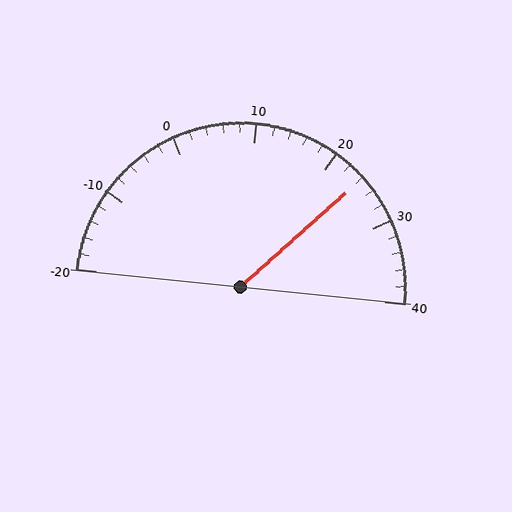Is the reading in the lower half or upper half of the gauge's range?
The reading is in the upper half of the range (-20 to 40).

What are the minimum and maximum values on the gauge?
The gauge ranges from -20 to 40.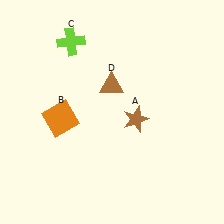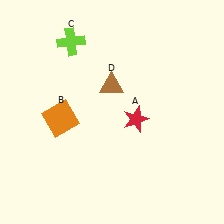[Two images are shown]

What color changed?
The star (A) changed from brown in Image 1 to red in Image 2.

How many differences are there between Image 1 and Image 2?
There is 1 difference between the two images.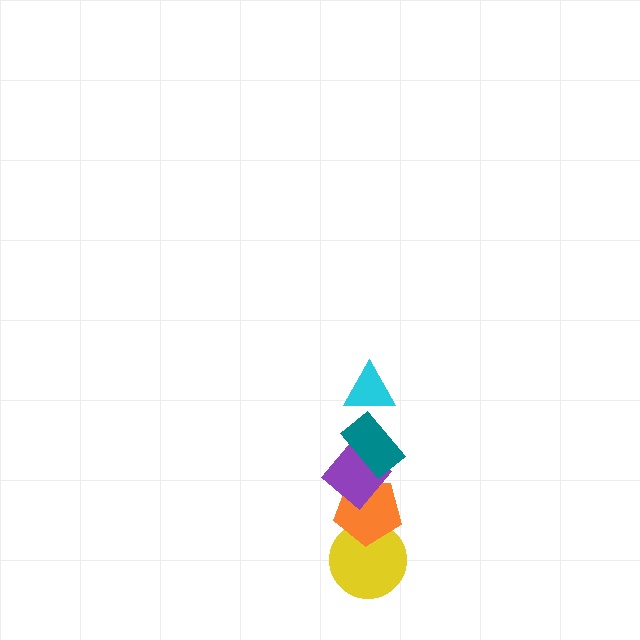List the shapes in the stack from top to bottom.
From top to bottom: the cyan triangle, the teal rectangle, the purple diamond, the orange pentagon, the yellow circle.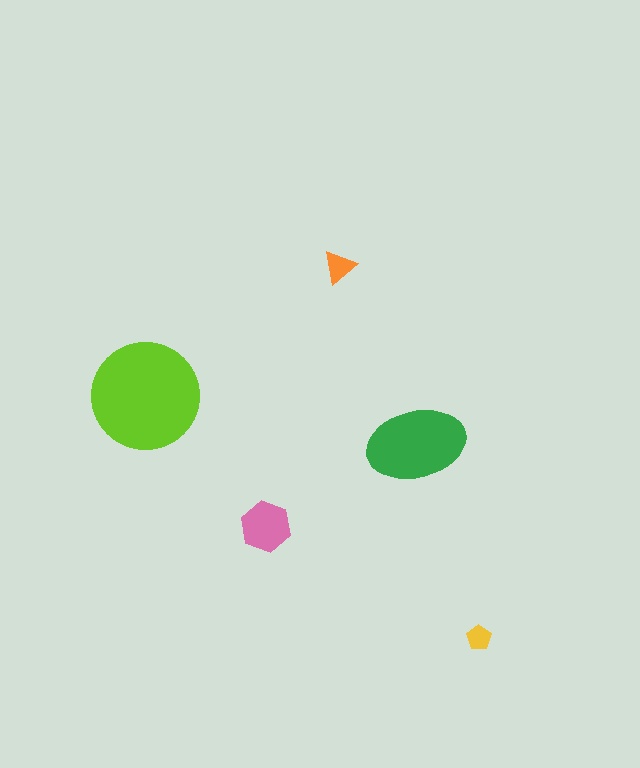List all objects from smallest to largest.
The yellow pentagon, the orange triangle, the pink hexagon, the green ellipse, the lime circle.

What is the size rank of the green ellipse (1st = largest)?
2nd.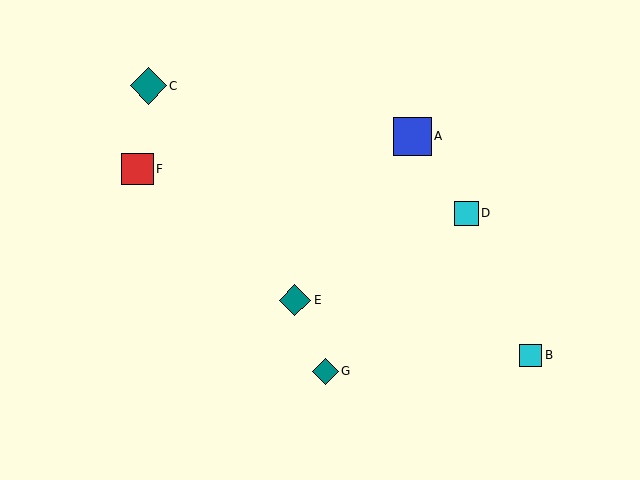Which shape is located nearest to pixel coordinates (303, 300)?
The teal diamond (labeled E) at (295, 300) is nearest to that location.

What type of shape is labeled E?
Shape E is a teal diamond.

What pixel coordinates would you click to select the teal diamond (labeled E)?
Click at (295, 300) to select the teal diamond E.